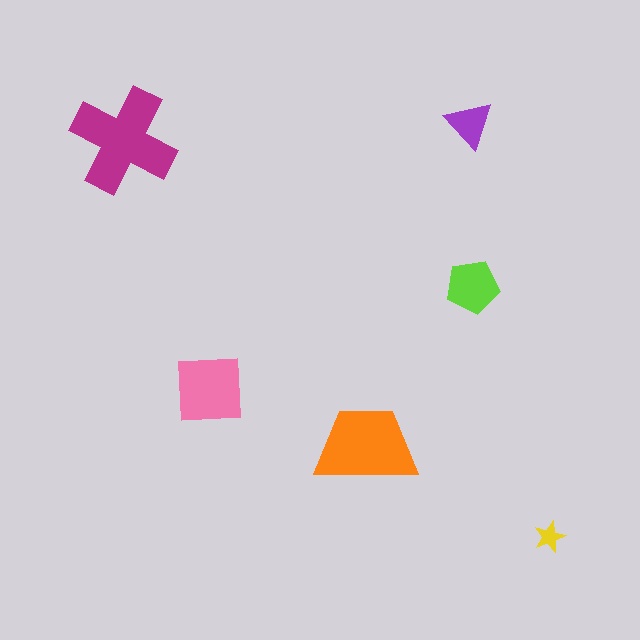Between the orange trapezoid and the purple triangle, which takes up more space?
The orange trapezoid.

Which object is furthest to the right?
The yellow star is rightmost.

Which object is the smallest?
The yellow star.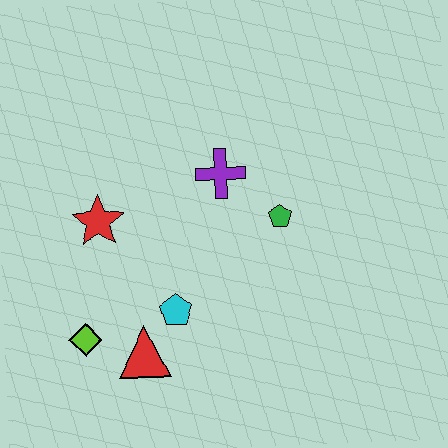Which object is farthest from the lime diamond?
The green pentagon is farthest from the lime diamond.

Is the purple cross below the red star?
No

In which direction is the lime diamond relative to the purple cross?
The lime diamond is below the purple cross.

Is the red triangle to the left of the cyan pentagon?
Yes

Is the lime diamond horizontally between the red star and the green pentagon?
No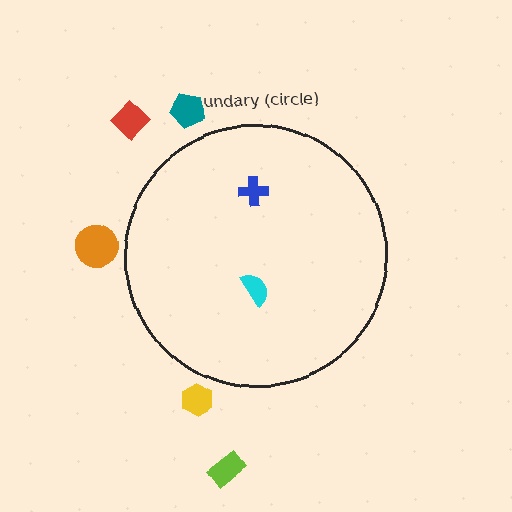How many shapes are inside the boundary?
2 inside, 5 outside.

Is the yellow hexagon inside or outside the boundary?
Outside.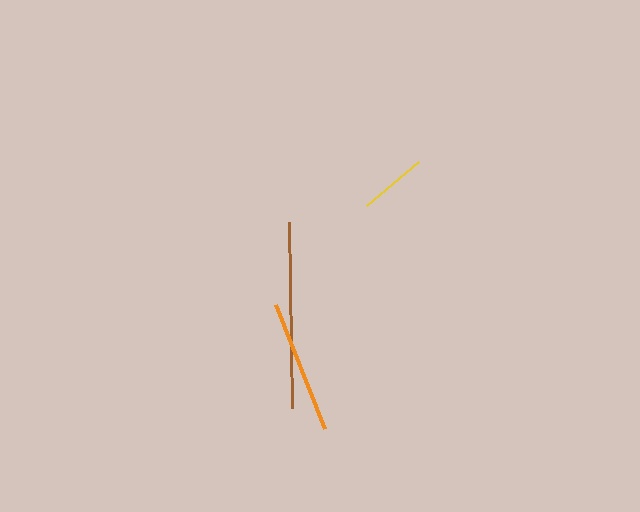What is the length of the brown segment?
The brown segment is approximately 186 pixels long.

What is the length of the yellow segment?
The yellow segment is approximately 68 pixels long.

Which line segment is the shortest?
The yellow line is the shortest at approximately 68 pixels.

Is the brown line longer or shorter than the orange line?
The brown line is longer than the orange line.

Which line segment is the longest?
The brown line is the longest at approximately 186 pixels.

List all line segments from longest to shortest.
From longest to shortest: brown, orange, yellow.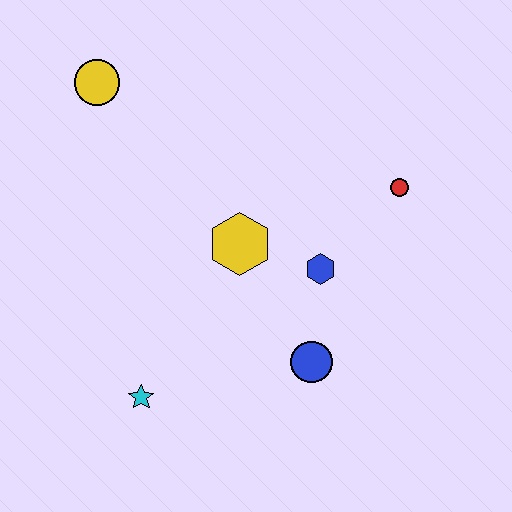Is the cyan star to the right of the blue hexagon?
No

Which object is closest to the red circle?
The blue hexagon is closest to the red circle.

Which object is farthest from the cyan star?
The red circle is farthest from the cyan star.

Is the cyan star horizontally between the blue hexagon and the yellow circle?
Yes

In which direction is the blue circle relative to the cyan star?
The blue circle is to the right of the cyan star.